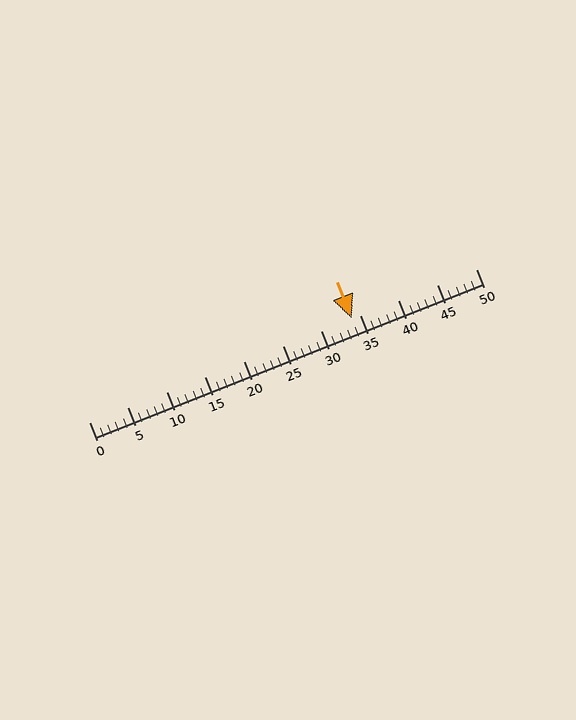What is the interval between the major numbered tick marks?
The major tick marks are spaced 5 units apart.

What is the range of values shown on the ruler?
The ruler shows values from 0 to 50.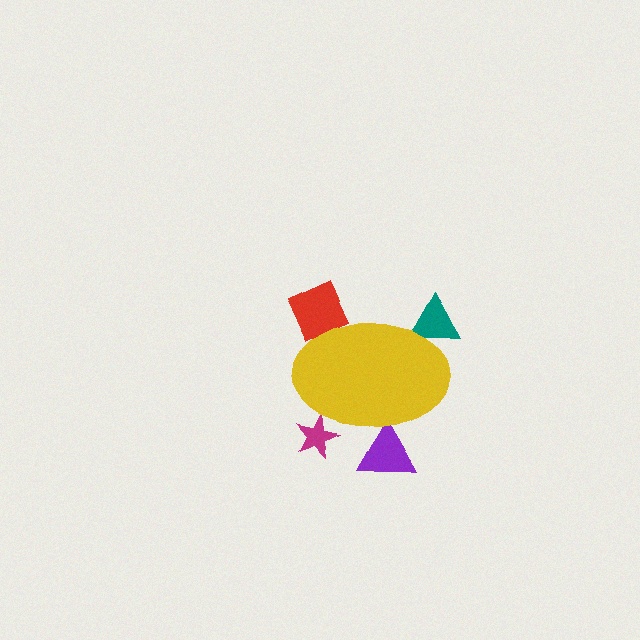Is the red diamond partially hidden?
Yes, the red diamond is partially hidden behind the yellow ellipse.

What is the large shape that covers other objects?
A yellow ellipse.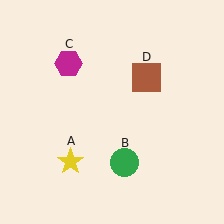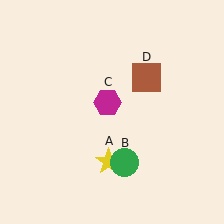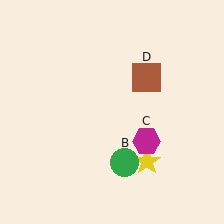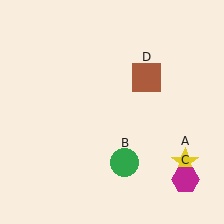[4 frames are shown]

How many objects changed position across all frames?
2 objects changed position: yellow star (object A), magenta hexagon (object C).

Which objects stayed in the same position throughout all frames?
Green circle (object B) and brown square (object D) remained stationary.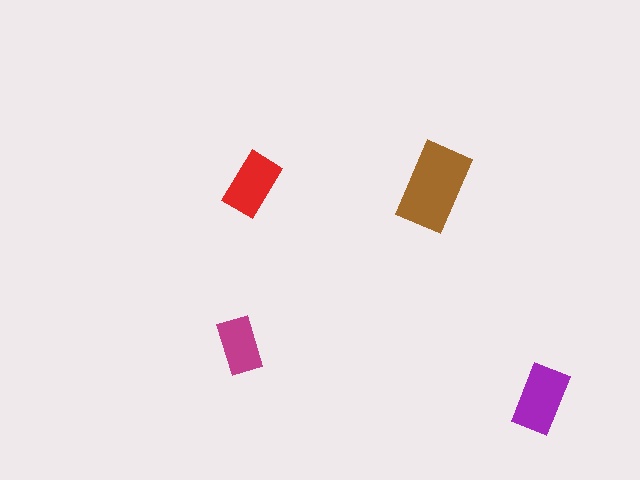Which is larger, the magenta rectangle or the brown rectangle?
The brown one.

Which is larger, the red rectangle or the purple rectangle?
The purple one.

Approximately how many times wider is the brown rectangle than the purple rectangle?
About 1.5 times wider.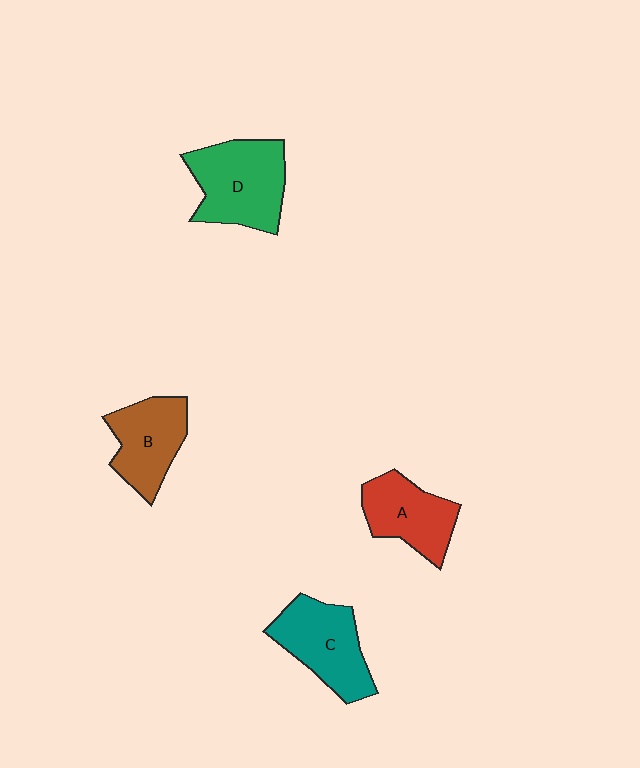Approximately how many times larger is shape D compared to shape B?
Approximately 1.3 times.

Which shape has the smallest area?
Shape A (red).